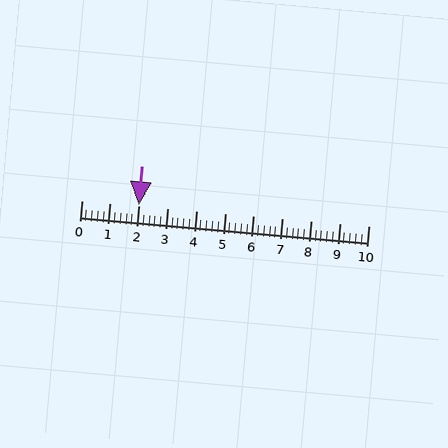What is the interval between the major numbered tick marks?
The major tick marks are spaced 1 units apart.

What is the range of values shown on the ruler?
The ruler shows values from 0 to 10.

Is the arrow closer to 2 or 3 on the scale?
The arrow is closer to 2.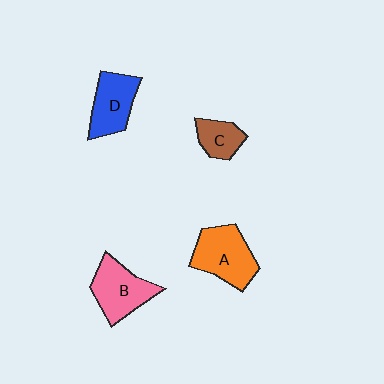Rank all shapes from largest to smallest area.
From largest to smallest: A (orange), B (pink), D (blue), C (brown).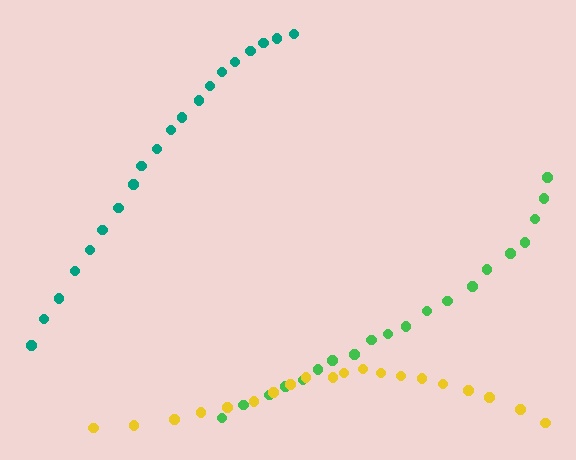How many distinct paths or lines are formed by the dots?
There are 3 distinct paths.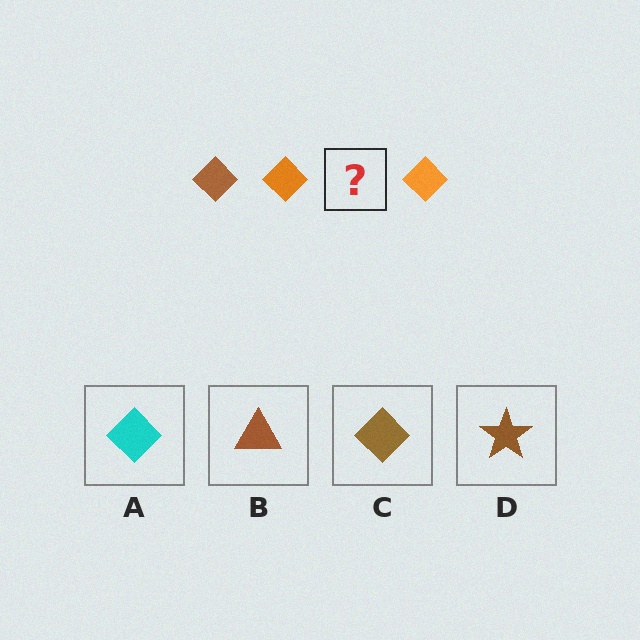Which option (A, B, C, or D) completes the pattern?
C.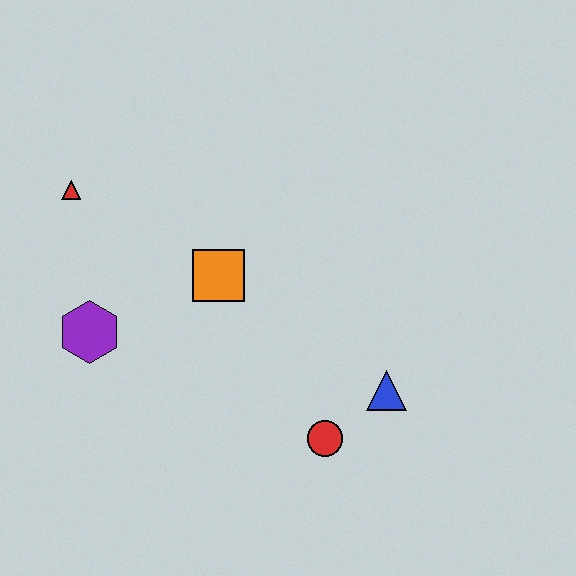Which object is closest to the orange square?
The purple hexagon is closest to the orange square.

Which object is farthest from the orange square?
The blue triangle is farthest from the orange square.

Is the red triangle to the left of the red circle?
Yes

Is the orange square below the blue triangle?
No